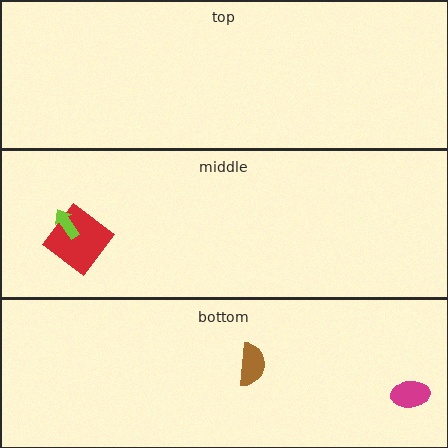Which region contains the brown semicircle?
The bottom region.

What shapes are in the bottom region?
The magenta ellipse, the brown semicircle.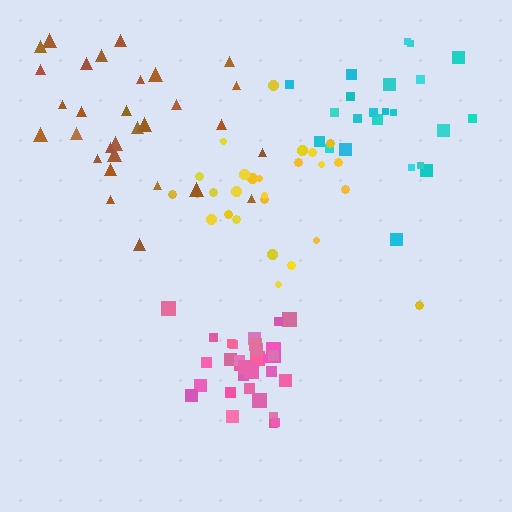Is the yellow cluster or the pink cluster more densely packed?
Pink.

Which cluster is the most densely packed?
Pink.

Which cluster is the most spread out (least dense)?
Cyan.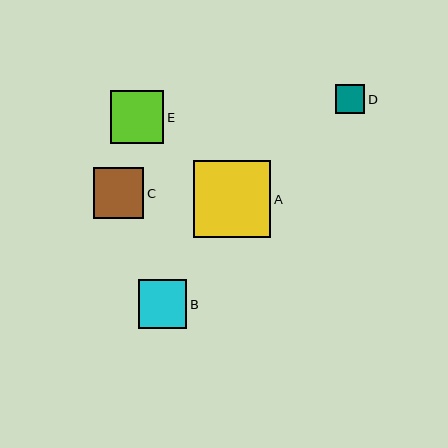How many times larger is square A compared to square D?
Square A is approximately 2.6 times the size of square D.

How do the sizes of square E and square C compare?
Square E and square C are approximately the same size.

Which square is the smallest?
Square D is the smallest with a size of approximately 29 pixels.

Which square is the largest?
Square A is the largest with a size of approximately 77 pixels.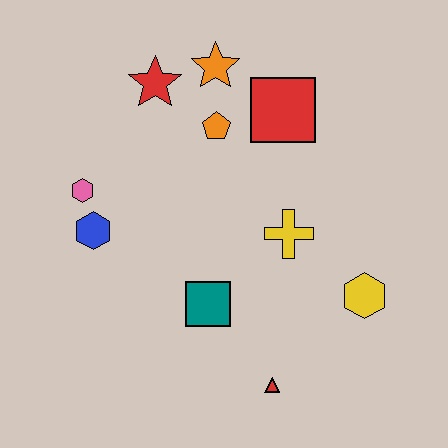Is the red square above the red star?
No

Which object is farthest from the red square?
The red triangle is farthest from the red square.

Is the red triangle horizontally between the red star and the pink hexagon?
No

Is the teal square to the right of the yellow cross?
No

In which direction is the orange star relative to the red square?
The orange star is to the left of the red square.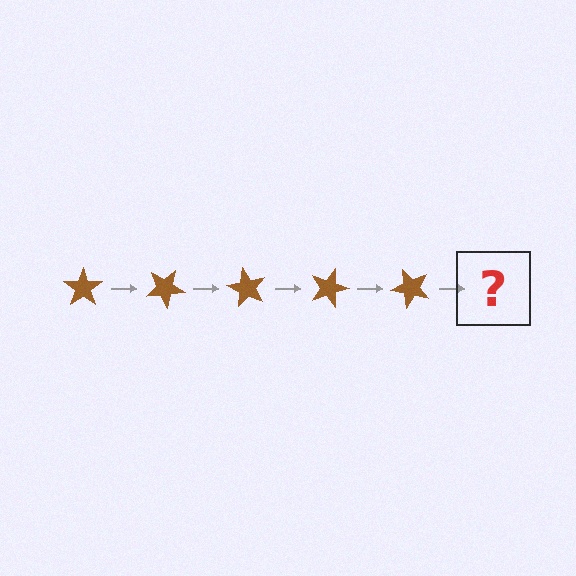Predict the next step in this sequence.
The next step is a brown star rotated 150 degrees.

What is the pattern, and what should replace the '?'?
The pattern is that the star rotates 30 degrees each step. The '?' should be a brown star rotated 150 degrees.